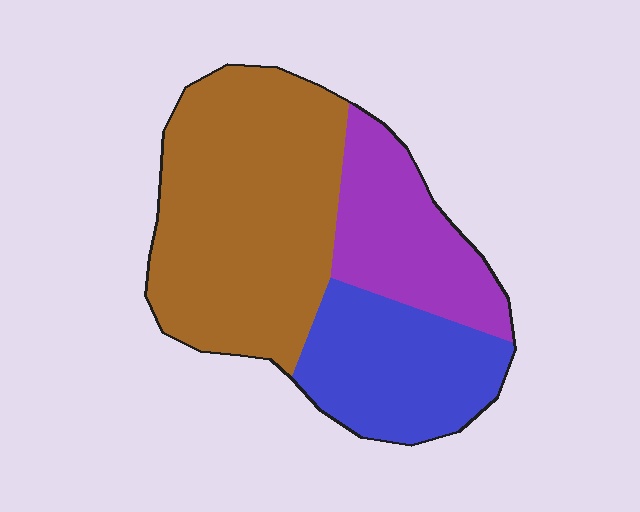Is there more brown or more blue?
Brown.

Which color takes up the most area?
Brown, at roughly 50%.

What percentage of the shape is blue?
Blue takes up about one quarter (1/4) of the shape.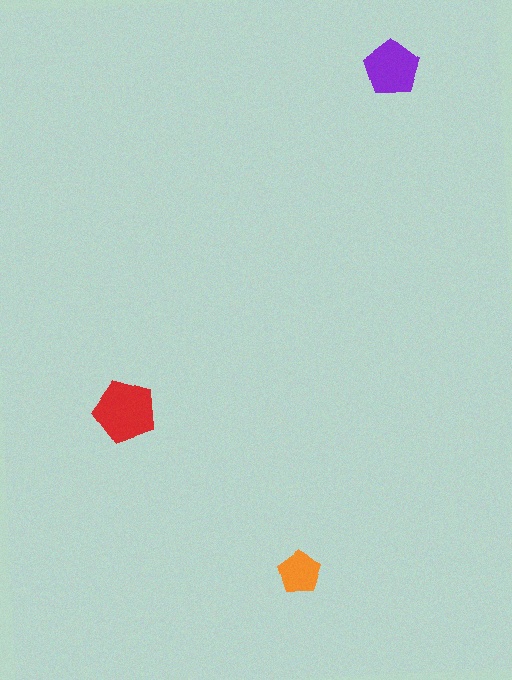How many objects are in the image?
There are 3 objects in the image.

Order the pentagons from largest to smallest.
the red one, the purple one, the orange one.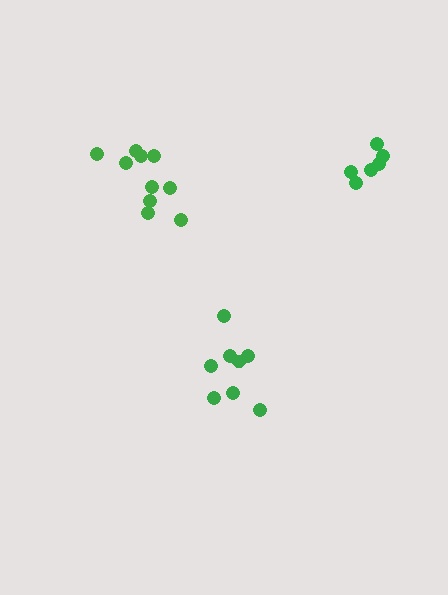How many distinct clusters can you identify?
There are 3 distinct clusters.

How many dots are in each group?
Group 1: 8 dots, Group 2: 6 dots, Group 3: 10 dots (24 total).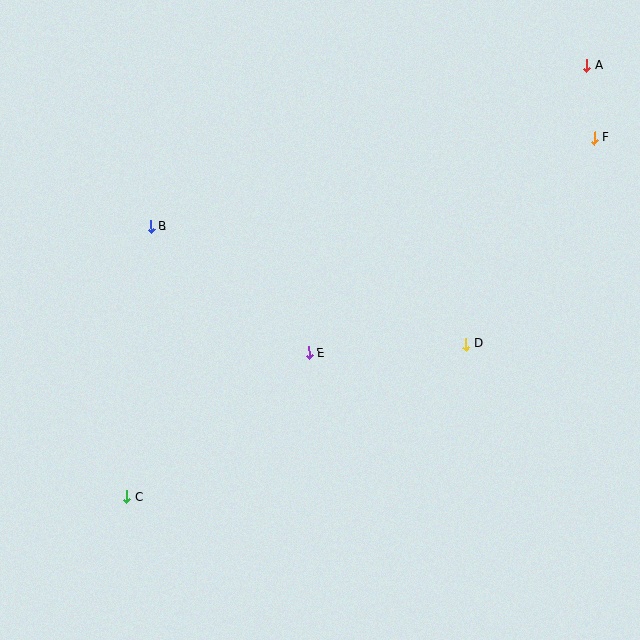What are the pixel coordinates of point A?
Point A is at (587, 65).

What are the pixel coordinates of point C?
Point C is at (127, 497).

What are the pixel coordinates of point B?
Point B is at (151, 226).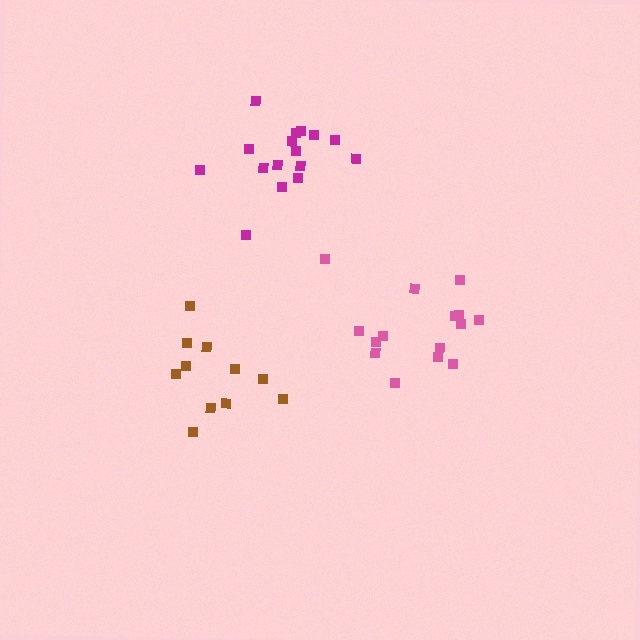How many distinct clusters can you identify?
There are 3 distinct clusters.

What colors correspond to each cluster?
The clusters are colored: pink, brown, magenta.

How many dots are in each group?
Group 1: 15 dots, Group 2: 11 dots, Group 3: 16 dots (42 total).